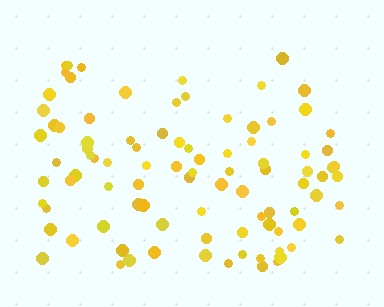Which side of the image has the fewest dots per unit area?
The top.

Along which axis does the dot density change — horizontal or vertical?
Vertical.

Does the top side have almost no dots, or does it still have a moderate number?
Still a moderate number, just noticeably fewer than the bottom.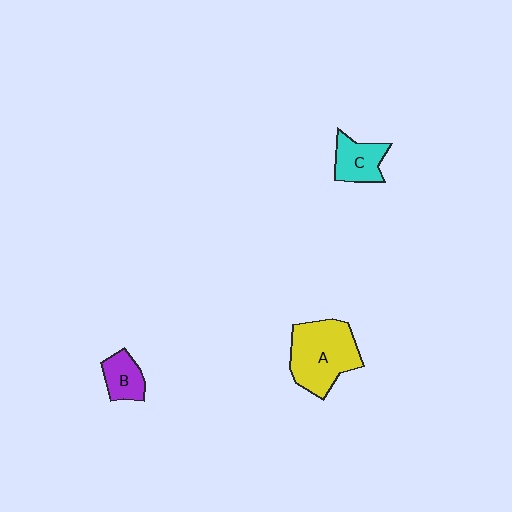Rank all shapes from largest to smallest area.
From largest to smallest: A (yellow), C (cyan), B (purple).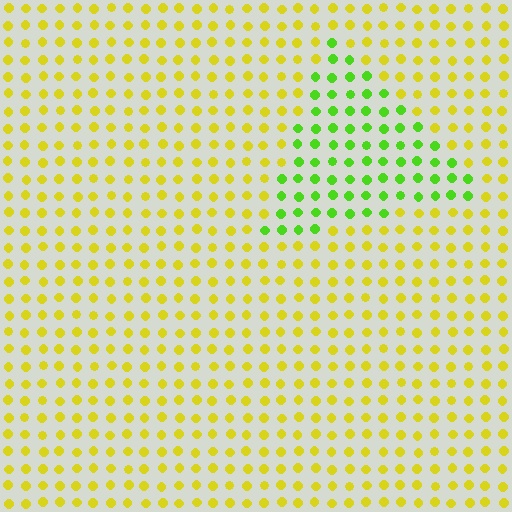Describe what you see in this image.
The image is filled with small yellow elements in a uniform arrangement. A triangle-shaped region is visible where the elements are tinted to a slightly different hue, forming a subtle color boundary.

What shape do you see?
I see a triangle.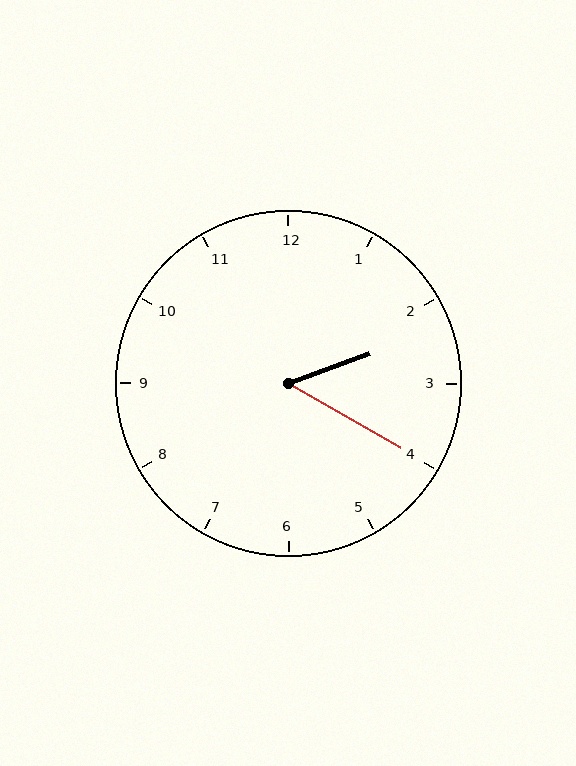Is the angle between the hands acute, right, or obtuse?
It is acute.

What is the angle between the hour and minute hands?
Approximately 50 degrees.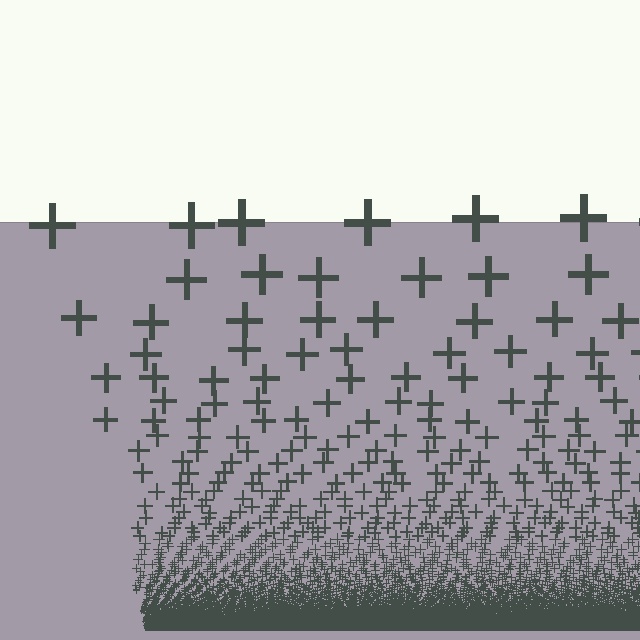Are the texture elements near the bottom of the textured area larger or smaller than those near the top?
Smaller. The gradient is inverted — elements near the bottom are smaller and denser.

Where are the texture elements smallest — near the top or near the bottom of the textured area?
Near the bottom.